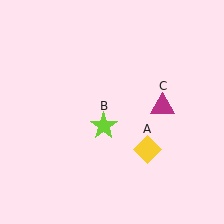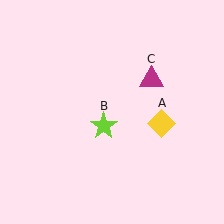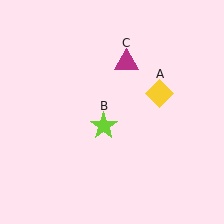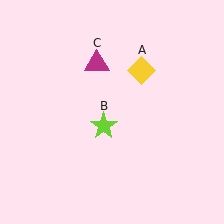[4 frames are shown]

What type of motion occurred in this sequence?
The yellow diamond (object A), magenta triangle (object C) rotated counterclockwise around the center of the scene.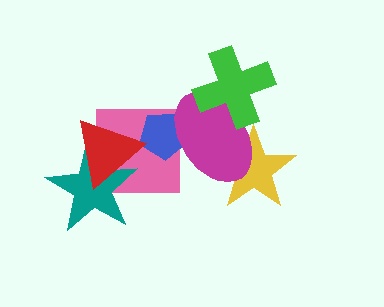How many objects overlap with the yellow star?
1 object overlaps with the yellow star.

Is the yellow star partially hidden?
Yes, it is partially covered by another shape.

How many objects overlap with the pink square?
4 objects overlap with the pink square.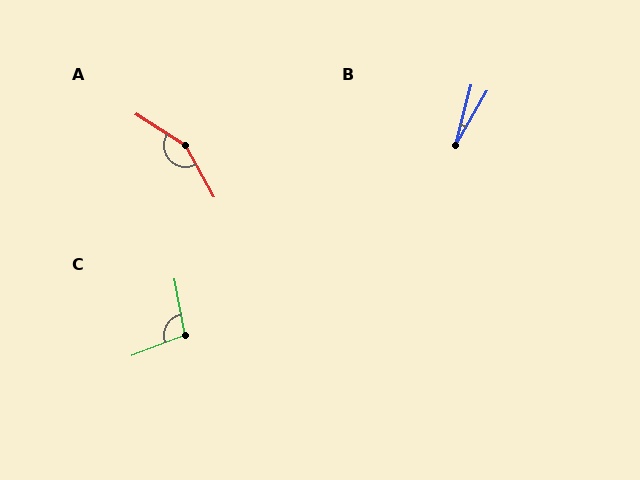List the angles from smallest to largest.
B (16°), C (101°), A (151°).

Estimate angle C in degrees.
Approximately 101 degrees.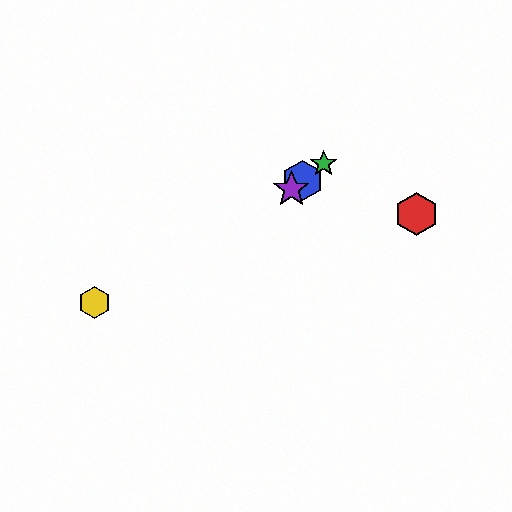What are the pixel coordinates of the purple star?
The purple star is at (291, 189).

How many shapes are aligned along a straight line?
3 shapes (the blue hexagon, the green star, the purple star) are aligned along a straight line.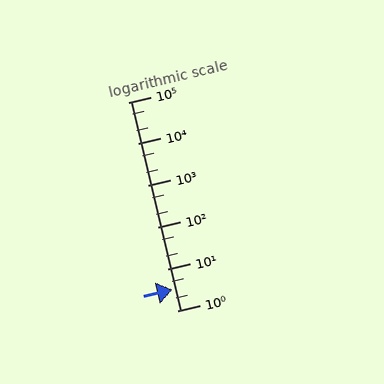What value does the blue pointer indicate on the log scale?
The pointer indicates approximately 3.1.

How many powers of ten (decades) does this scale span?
The scale spans 5 decades, from 1 to 100000.